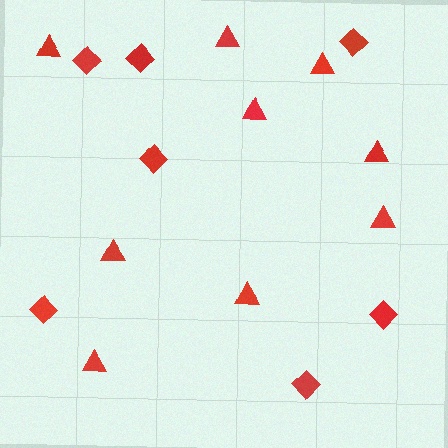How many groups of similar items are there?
There are 2 groups: one group of triangles (9) and one group of diamonds (7).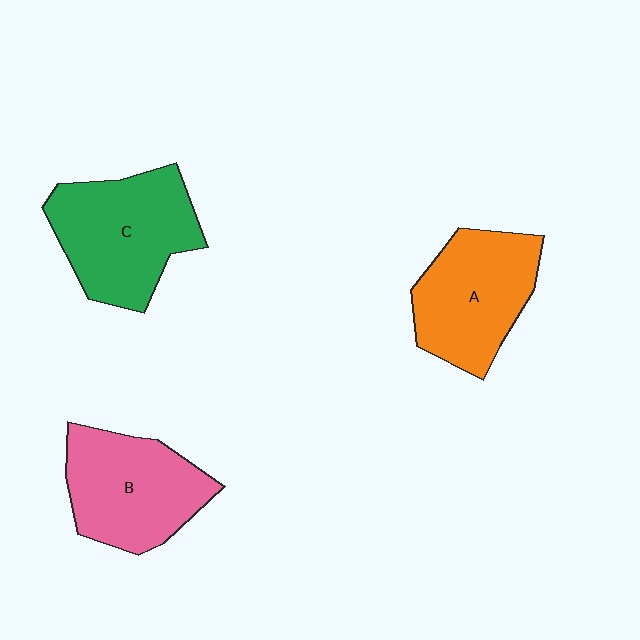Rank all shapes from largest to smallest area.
From largest to smallest: C (green), B (pink), A (orange).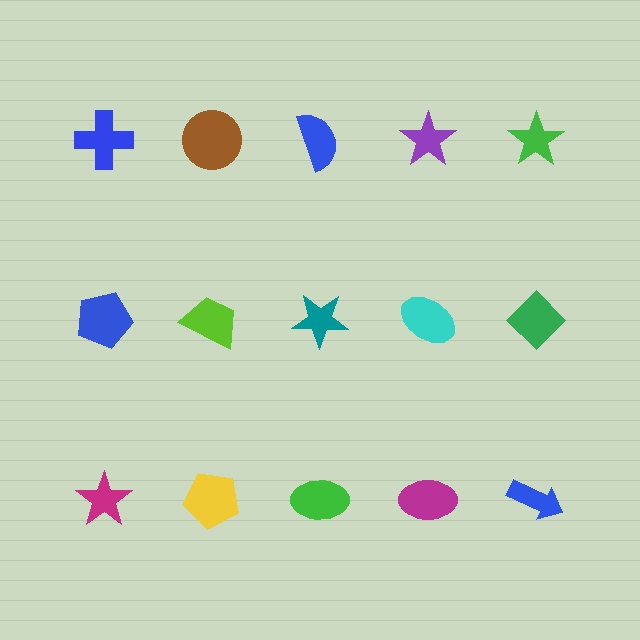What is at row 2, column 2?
A lime trapezoid.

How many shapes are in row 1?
5 shapes.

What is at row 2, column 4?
A cyan ellipse.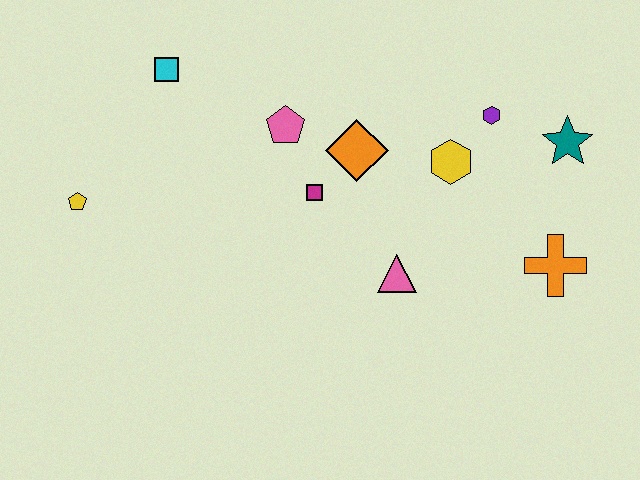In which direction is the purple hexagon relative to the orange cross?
The purple hexagon is above the orange cross.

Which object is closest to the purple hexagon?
The yellow hexagon is closest to the purple hexagon.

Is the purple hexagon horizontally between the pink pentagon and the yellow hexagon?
No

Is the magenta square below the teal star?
Yes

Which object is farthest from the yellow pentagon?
The teal star is farthest from the yellow pentagon.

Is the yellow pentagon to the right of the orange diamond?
No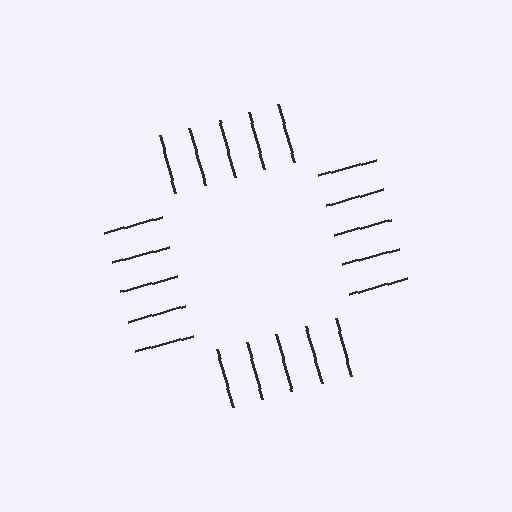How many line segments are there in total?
20 — 5 along each of the 4 edges.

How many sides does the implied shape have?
4 sides — the line-ends trace a square.